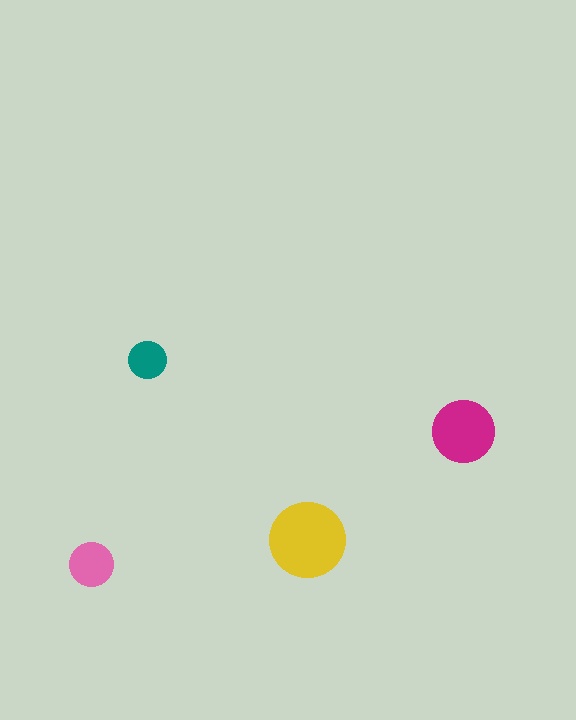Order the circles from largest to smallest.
the yellow one, the magenta one, the pink one, the teal one.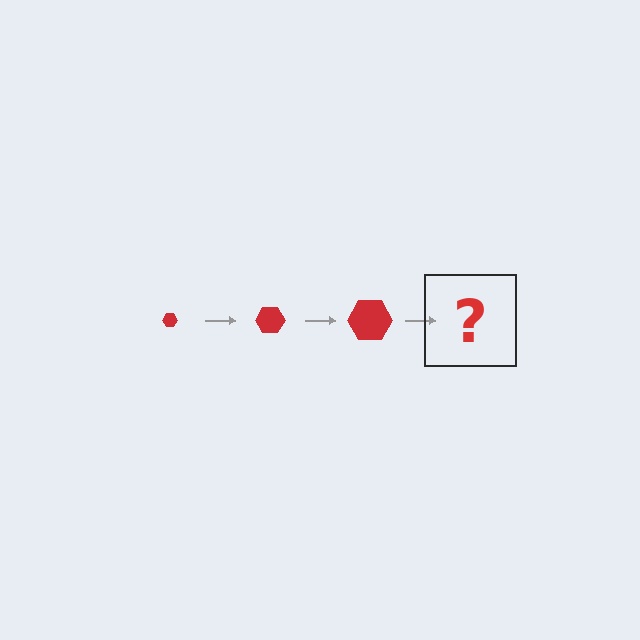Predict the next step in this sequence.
The next step is a red hexagon, larger than the previous one.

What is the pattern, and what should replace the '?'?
The pattern is that the hexagon gets progressively larger each step. The '?' should be a red hexagon, larger than the previous one.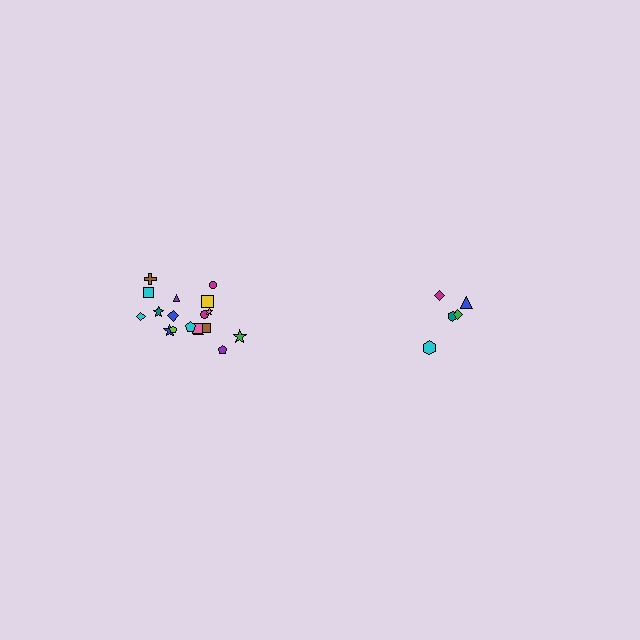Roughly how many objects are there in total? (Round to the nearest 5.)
Roughly 25 objects in total.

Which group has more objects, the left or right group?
The left group.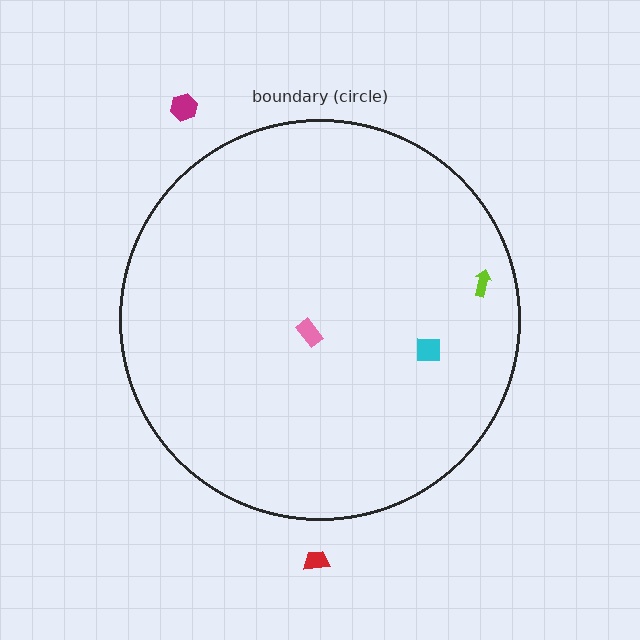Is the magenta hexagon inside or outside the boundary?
Outside.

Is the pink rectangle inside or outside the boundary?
Inside.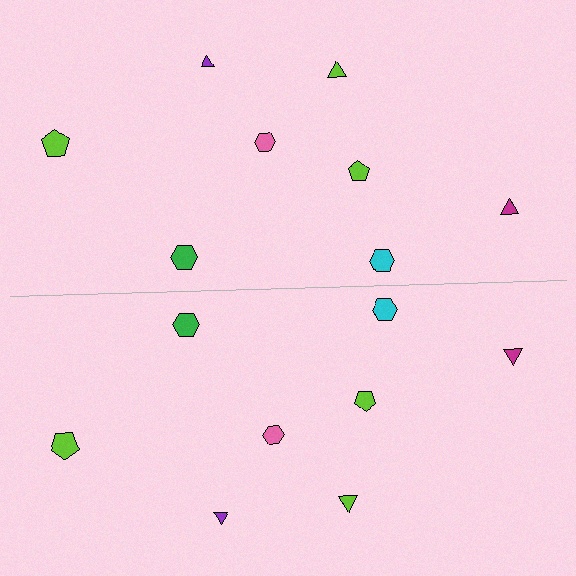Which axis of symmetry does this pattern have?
The pattern has a horizontal axis of symmetry running through the center of the image.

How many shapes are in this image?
There are 16 shapes in this image.